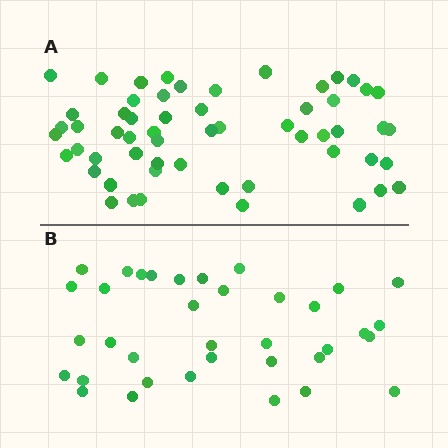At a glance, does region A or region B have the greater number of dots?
Region A (the top region) has more dots.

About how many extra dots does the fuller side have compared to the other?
Region A has approximately 20 more dots than region B.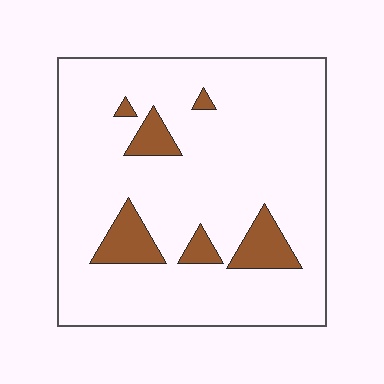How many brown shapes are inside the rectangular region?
6.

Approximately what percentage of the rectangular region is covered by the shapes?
Approximately 10%.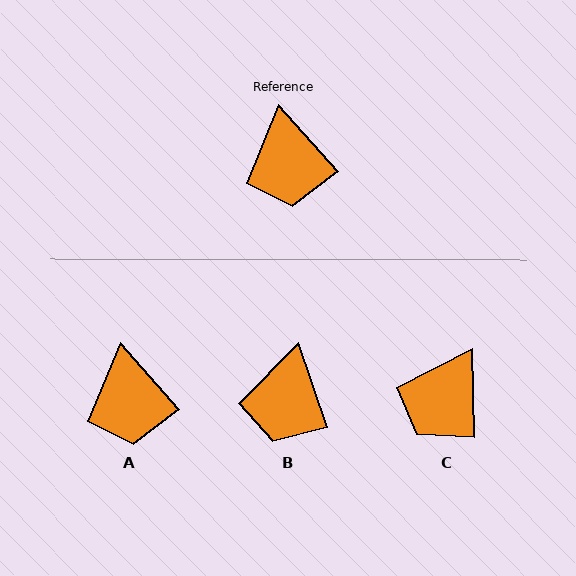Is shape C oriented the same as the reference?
No, it is off by about 40 degrees.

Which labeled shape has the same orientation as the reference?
A.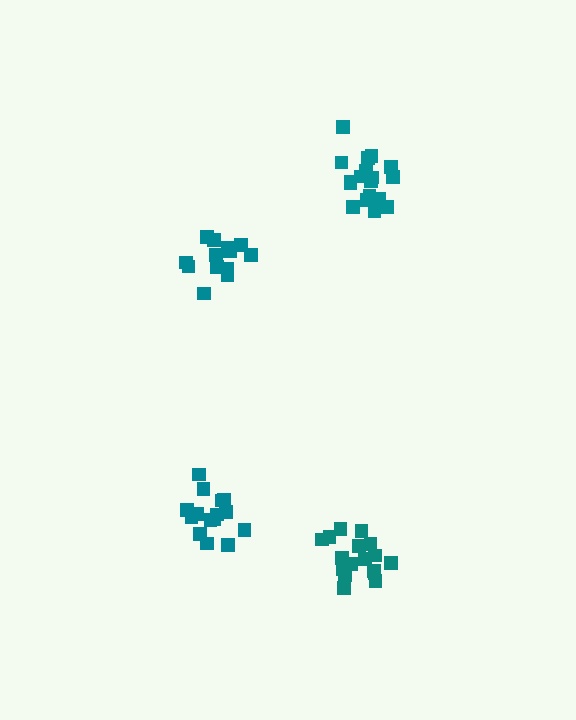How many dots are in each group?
Group 1: 13 dots, Group 2: 15 dots, Group 3: 17 dots, Group 4: 18 dots (63 total).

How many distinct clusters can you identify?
There are 4 distinct clusters.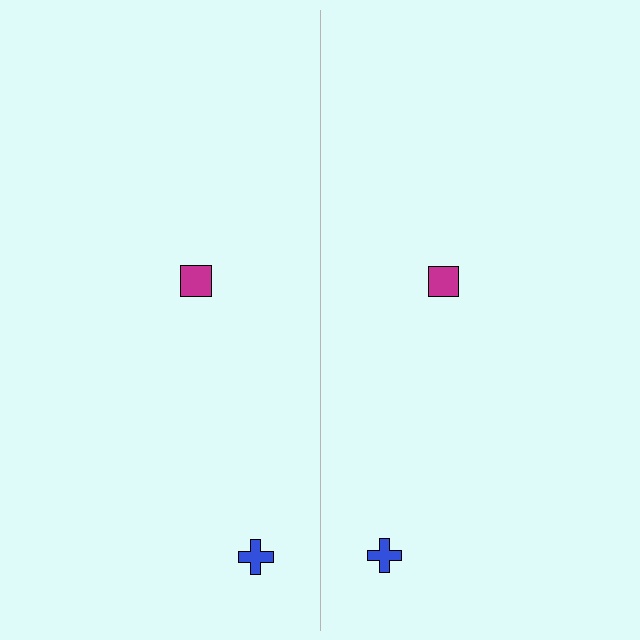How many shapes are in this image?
There are 4 shapes in this image.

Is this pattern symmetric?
Yes, this pattern has bilateral (reflection) symmetry.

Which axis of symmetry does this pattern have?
The pattern has a vertical axis of symmetry running through the center of the image.